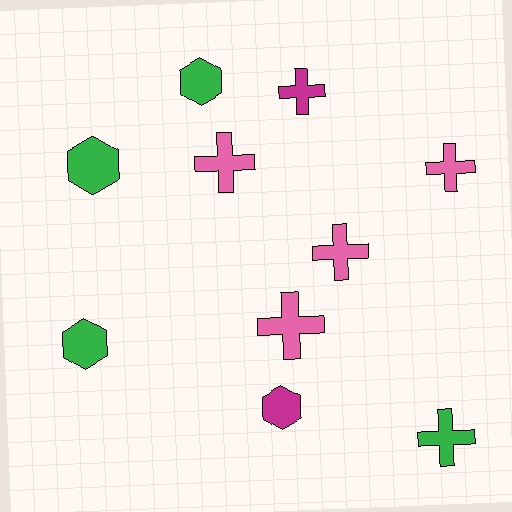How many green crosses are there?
There is 1 green cross.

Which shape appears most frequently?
Cross, with 6 objects.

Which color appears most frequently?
Pink, with 4 objects.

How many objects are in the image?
There are 10 objects.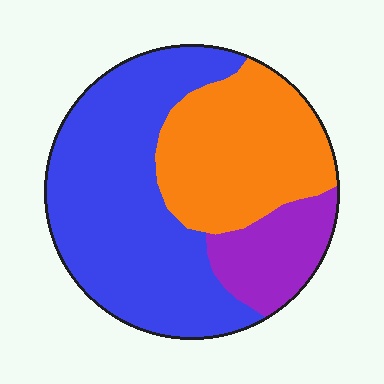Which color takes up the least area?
Purple, at roughly 15%.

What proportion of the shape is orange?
Orange takes up about one third (1/3) of the shape.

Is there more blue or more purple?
Blue.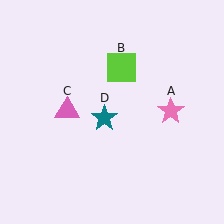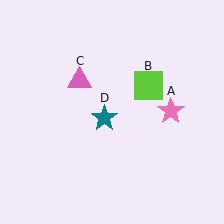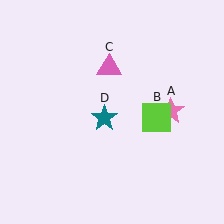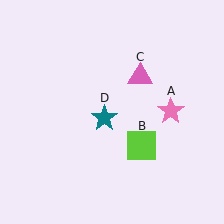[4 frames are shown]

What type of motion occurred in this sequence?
The lime square (object B), pink triangle (object C) rotated clockwise around the center of the scene.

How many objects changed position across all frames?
2 objects changed position: lime square (object B), pink triangle (object C).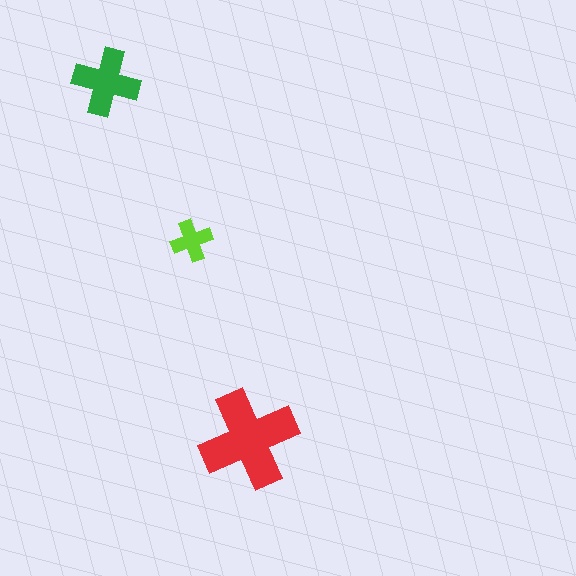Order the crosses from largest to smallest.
the red one, the green one, the lime one.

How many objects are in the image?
There are 3 objects in the image.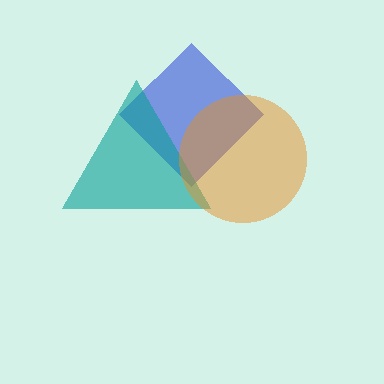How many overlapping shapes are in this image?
There are 3 overlapping shapes in the image.